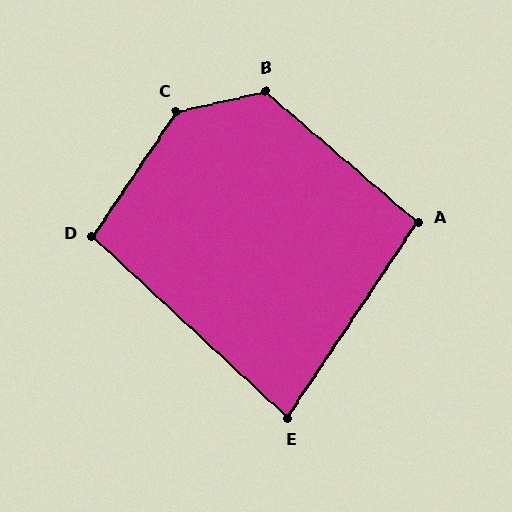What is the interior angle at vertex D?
Approximately 99 degrees (obtuse).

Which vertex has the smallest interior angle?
E, at approximately 81 degrees.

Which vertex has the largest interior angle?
C, at approximately 137 degrees.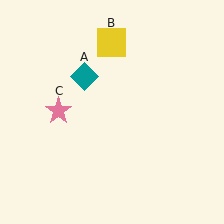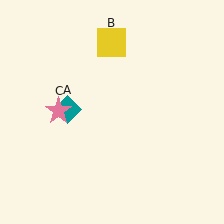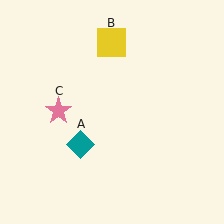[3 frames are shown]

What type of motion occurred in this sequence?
The teal diamond (object A) rotated counterclockwise around the center of the scene.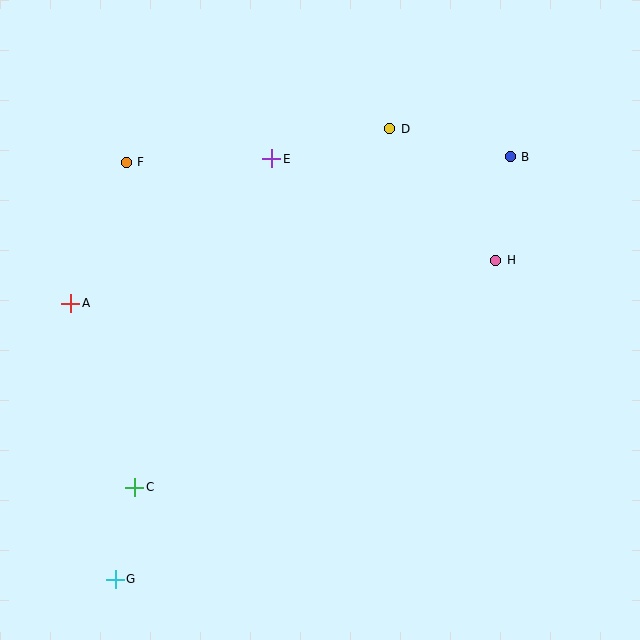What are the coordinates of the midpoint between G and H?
The midpoint between G and H is at (306, 420).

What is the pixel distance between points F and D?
The distance between F and D is 266 pixels.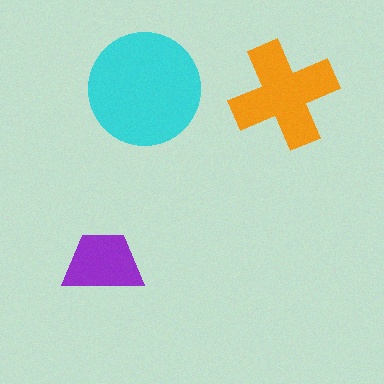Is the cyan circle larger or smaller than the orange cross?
Larger.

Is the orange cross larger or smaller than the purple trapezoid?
Larger.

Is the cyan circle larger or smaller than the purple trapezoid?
Larger.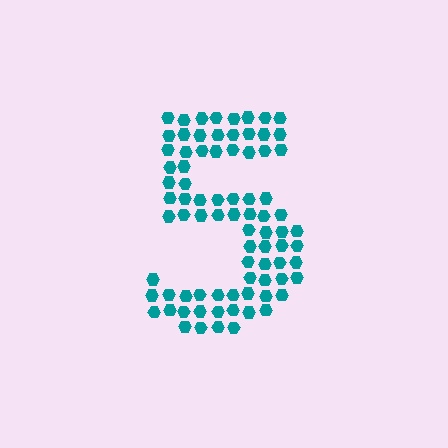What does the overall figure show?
The overall figure shows the digit 5.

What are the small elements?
The small elements are hexagons.